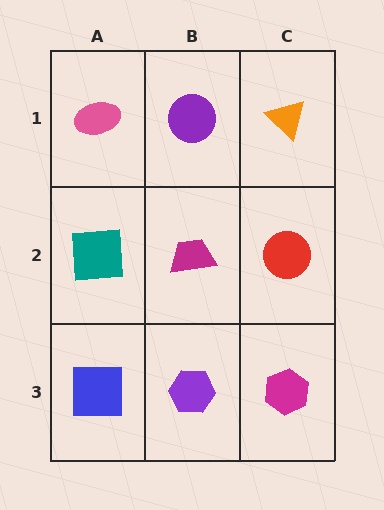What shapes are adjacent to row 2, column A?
A pink ellipse (row 1, column A), a blue square (row 3, column A), a magenta trapezoid (row 2, column B).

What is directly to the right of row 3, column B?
A magenta hexagon.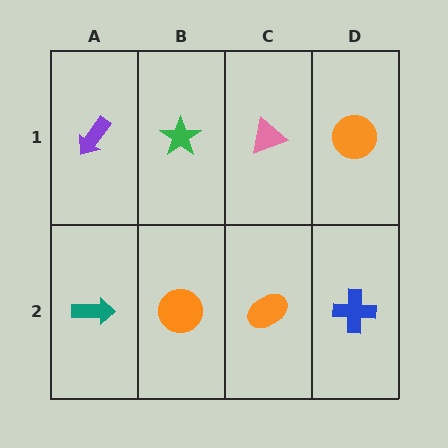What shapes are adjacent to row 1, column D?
A blue cross (row 2, column D), a pink triangle (row 1, column C).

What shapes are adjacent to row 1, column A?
A teal arrow (row 2, column A), a green star (row 1, column B).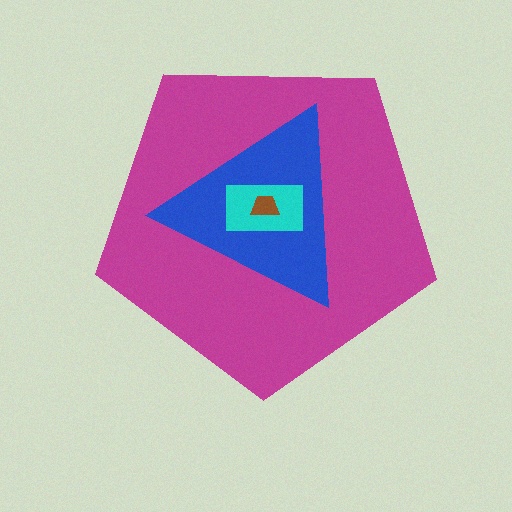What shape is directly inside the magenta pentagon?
The blue triangle.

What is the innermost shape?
The brown trapezoid.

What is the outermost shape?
The magenta pentagon.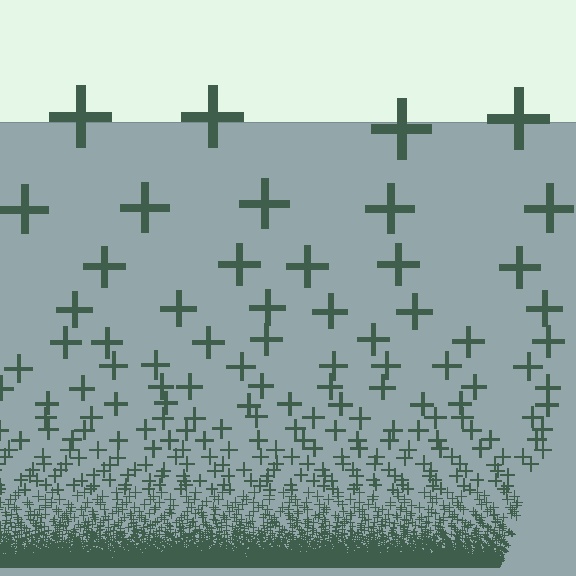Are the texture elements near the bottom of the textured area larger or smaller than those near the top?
Smaller. The gradient is inverted — elements near the bottom are smaller and denser.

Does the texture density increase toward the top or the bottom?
Density increases toward the bottom.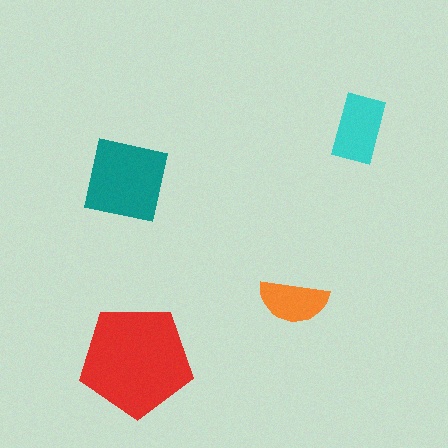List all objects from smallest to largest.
The orange semicircle, the cyan rectangle, the teal square, the red pentagon.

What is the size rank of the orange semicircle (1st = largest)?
4th.